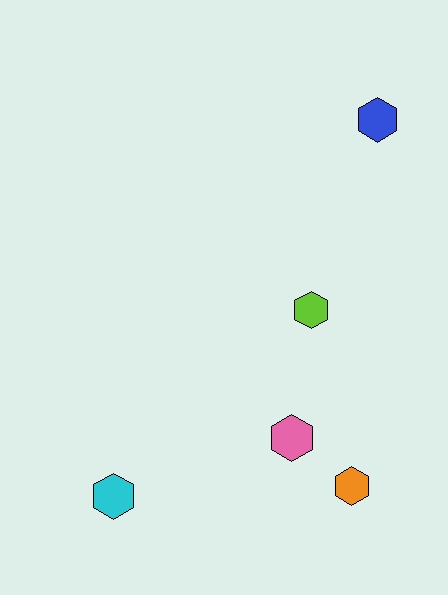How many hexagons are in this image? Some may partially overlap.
There are 5 hexagons.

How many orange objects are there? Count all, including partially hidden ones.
There is 1 orange object.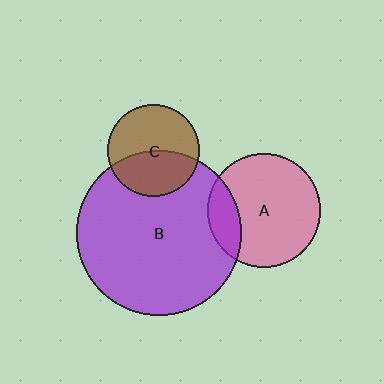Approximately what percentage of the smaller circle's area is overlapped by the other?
Approximately 45%.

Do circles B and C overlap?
Yes.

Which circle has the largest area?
Circle B (purple).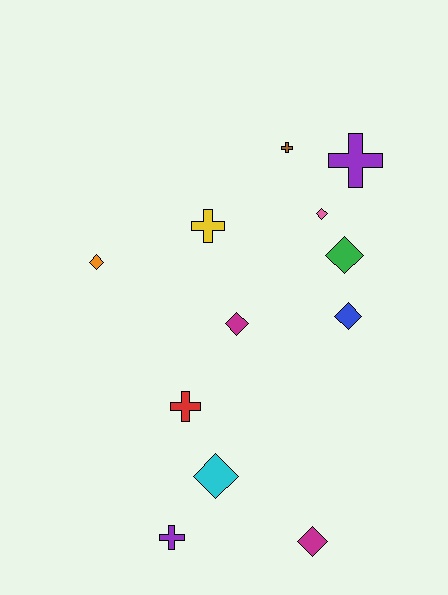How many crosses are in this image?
There are 5 crosses.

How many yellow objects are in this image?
There is 1 yellow object.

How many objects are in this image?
There are 12 objects.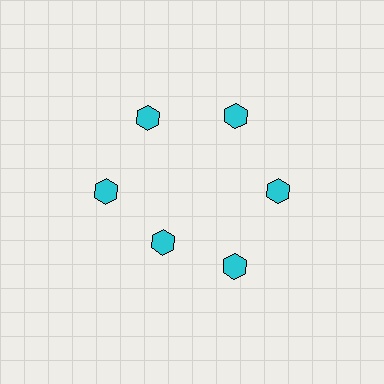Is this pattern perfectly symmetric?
No. The 6 cyan hexagons are arranged in a ring, but one element near the 7 o'clock position is pulled inward toward the center, breaking the 6-fold rotational symmetry.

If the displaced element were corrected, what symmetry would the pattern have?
It would have 6-fold rotational symmetry — the pattern would map onto itself every 60 degrees.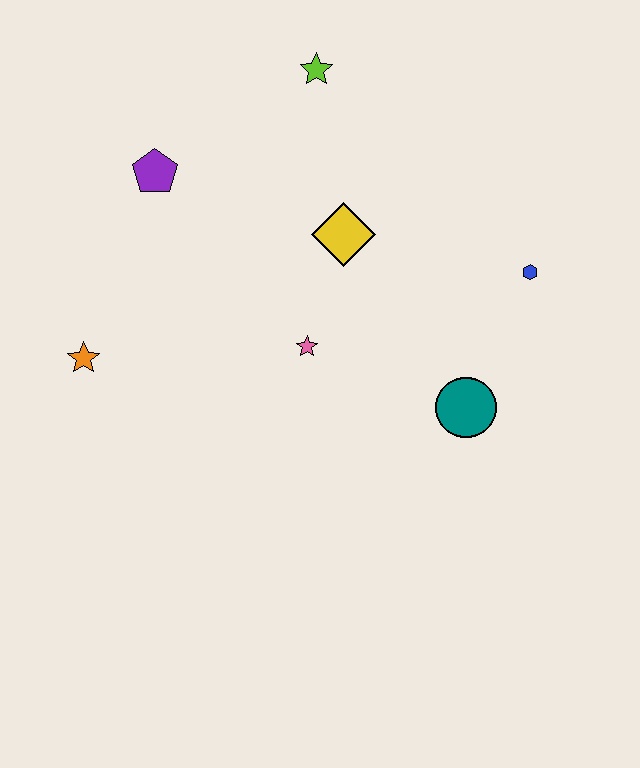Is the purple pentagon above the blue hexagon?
Yes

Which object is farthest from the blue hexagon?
The orange star is farthest from the blue hexagon.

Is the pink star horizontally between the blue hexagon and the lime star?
No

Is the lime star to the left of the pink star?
No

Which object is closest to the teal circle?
The blue hexagon is closest to the teal circle.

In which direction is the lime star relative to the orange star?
The lime star is above the orange star.